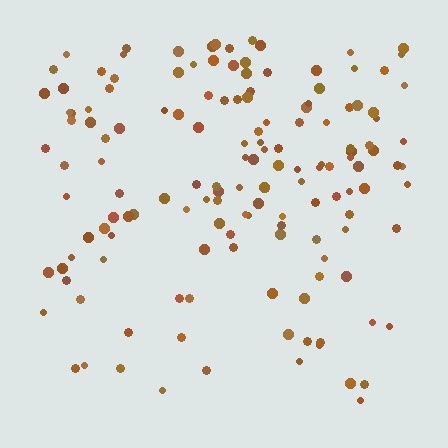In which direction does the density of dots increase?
From bottom to top, with the top side densest.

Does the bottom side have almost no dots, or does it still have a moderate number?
Still a moderate number, just noticeably fewer than the top.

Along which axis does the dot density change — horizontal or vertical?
Vertical.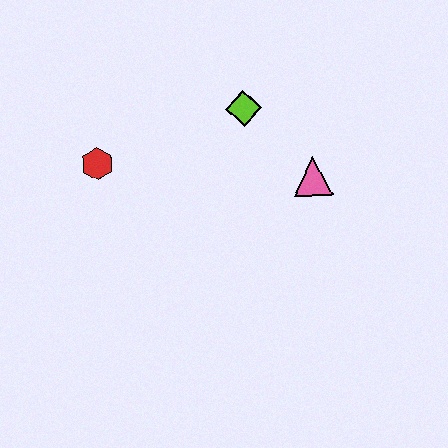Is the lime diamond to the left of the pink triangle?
Yes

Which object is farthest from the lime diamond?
The red hexagon is farthest from the lime diamond.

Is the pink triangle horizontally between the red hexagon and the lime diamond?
No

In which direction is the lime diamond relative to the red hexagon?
The lime diamond is to the right of the red hexagon.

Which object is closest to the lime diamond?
The pink triangle is closest to the lime diamond.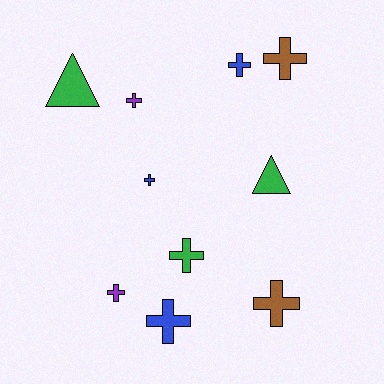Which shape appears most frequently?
Cross, with 8 objects.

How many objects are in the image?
There are 10 objects.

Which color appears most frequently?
Blue, with 3 objects.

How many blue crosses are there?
There are 3 blue crosses.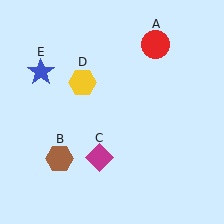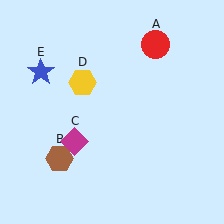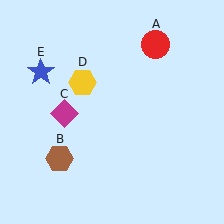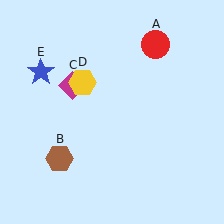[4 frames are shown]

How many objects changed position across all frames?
1 object changed position: magenta diamond (object C).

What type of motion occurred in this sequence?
The magenta diamond (object C) rotated clockwise around the center of the scene.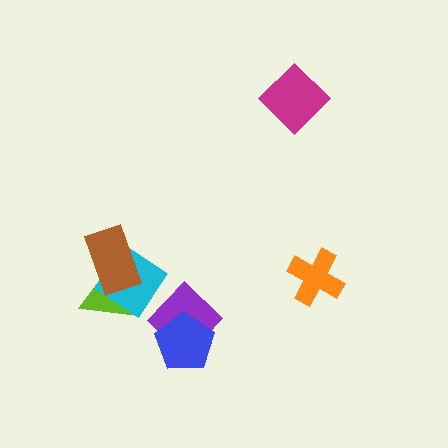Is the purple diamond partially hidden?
Yes, it is partially covered by another shape.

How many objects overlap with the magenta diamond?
0 objects overlap with the magenta diamond.